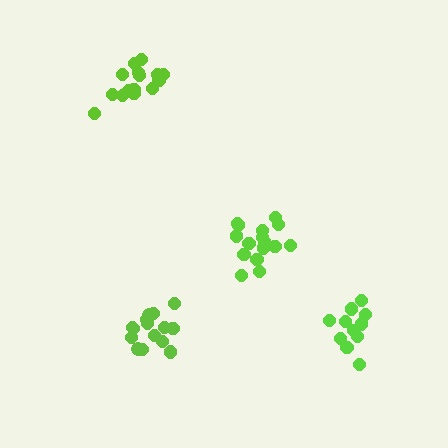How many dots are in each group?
Group 1: 15 dots, Group 2: 11 dots, Group 3: 15 dots, Group 4: 16 dots (57 total).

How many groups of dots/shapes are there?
There are 4 groups.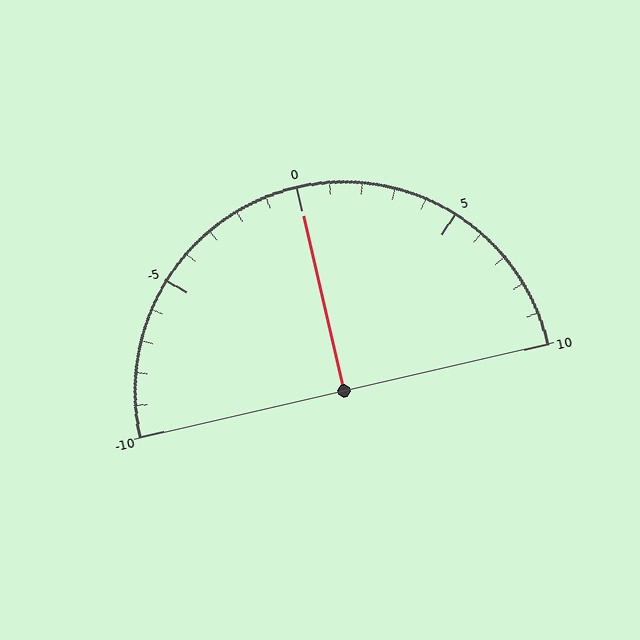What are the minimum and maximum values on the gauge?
The gauge ranges from -10 to 10.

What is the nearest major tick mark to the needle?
The nearest major tick mark is 0.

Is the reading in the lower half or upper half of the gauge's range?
The reading is in the upper half of the range (-10 to 10).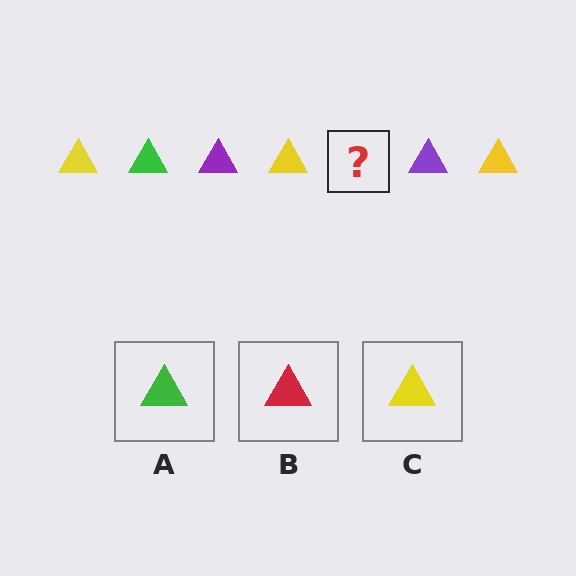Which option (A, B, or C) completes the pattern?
A.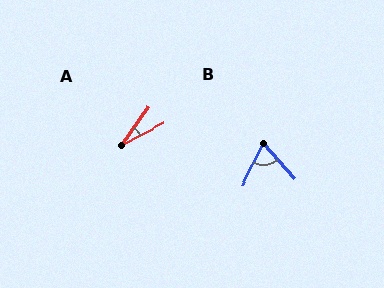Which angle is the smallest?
A, at approximately 27 degrees.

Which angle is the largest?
B, at approximately 69 degrees.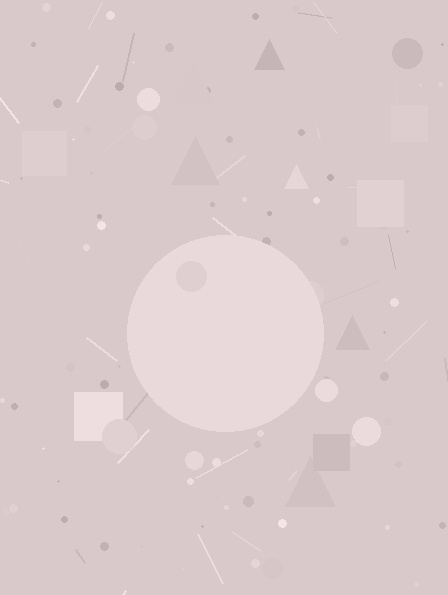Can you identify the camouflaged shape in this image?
The camouflaged shape is a circle.